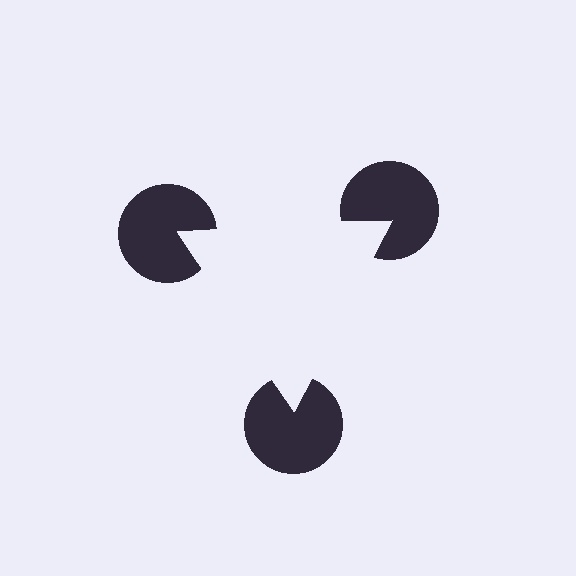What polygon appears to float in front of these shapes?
An illusory triangle — its edges are inferred from the aligned wedge cuts in the pac-man discs, not physically drawn.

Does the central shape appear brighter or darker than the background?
It typically appears slightly brighter than the background, even though no actual brightness change is drawn.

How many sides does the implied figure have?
3 sides.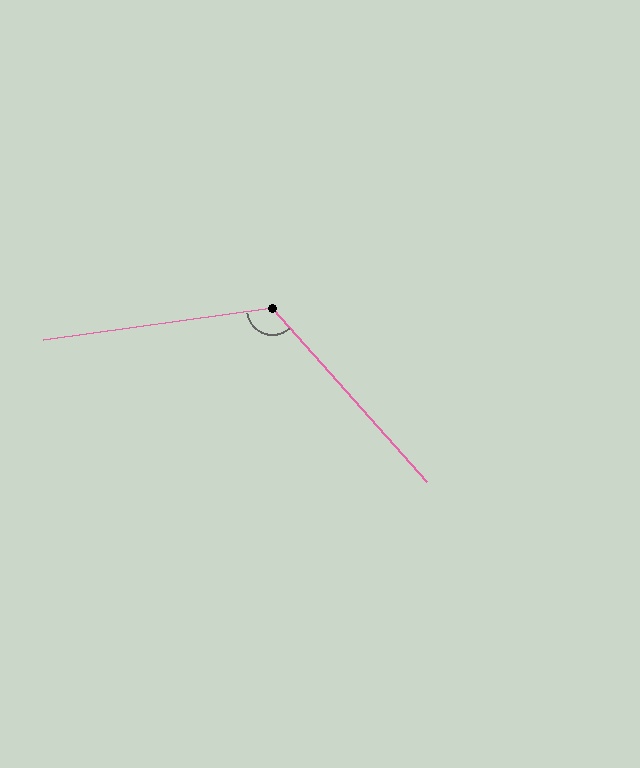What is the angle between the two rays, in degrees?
Approximately 124 degrees.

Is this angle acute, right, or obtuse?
It is obtuse.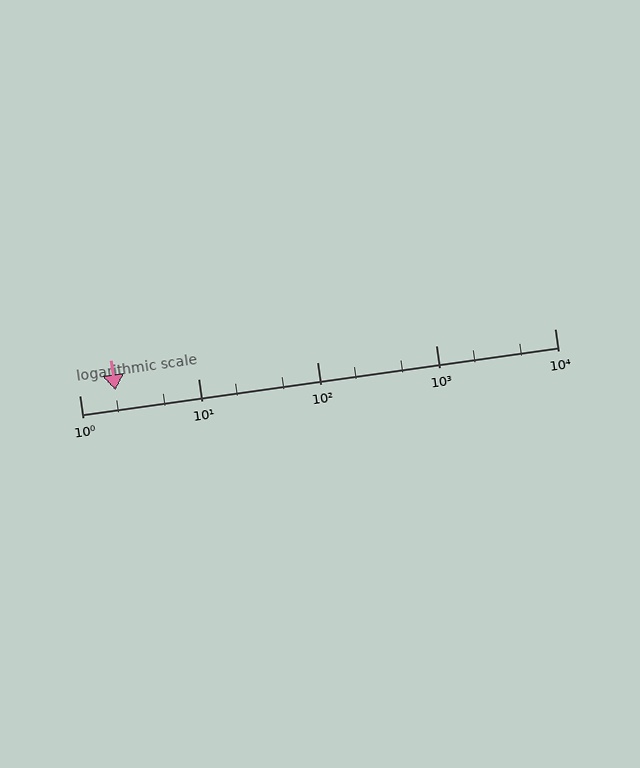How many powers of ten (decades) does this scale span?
The scale spans 4 decades, from 1 to 10000.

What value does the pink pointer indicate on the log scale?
The pointer indicates approximately 2.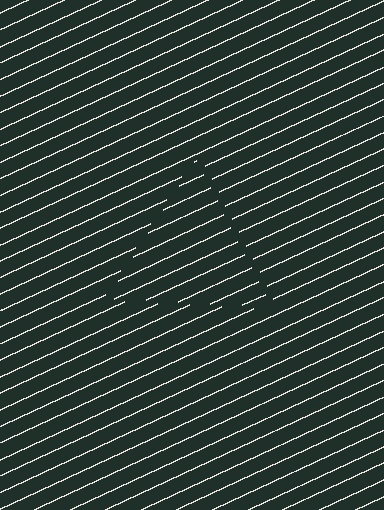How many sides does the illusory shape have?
3 sides — the line-ends trace a triangle.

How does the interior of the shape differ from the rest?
The interior of the shape contains the same grating, shifted by half a period — the contour is defined by the phase discontinuity where line-ends from the inner and outer gratings abut.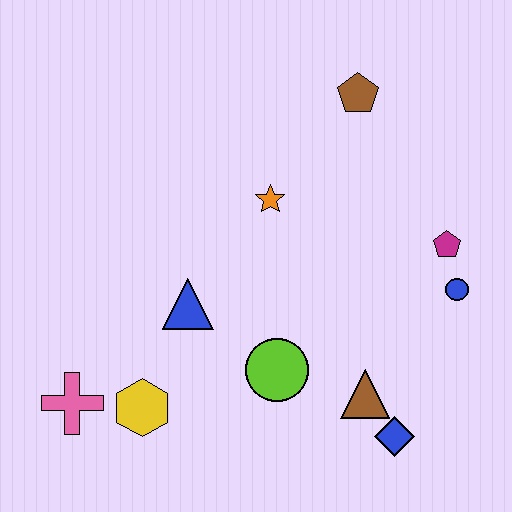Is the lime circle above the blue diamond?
Yes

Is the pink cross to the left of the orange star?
Yes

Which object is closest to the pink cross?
The yellow hexagon is closest to the pink cross.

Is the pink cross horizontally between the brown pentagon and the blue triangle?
No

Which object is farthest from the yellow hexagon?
The brown pentagon is farthest from the yellow hexagon.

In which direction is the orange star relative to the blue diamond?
The orange star is above the blue diamond.